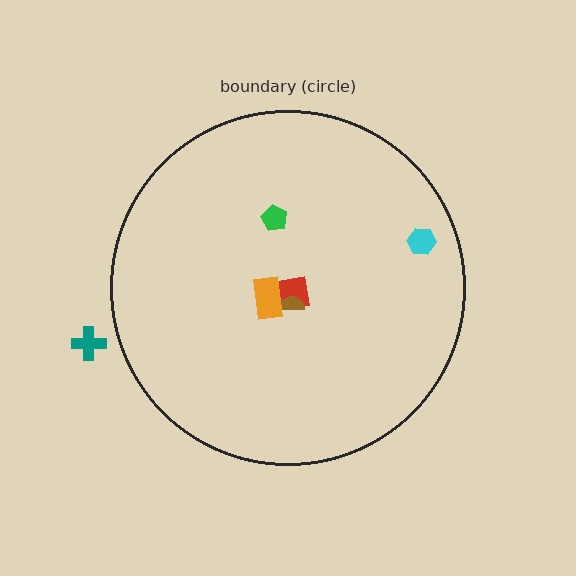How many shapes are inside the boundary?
5 inside, 1 outside.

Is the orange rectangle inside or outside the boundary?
Inside.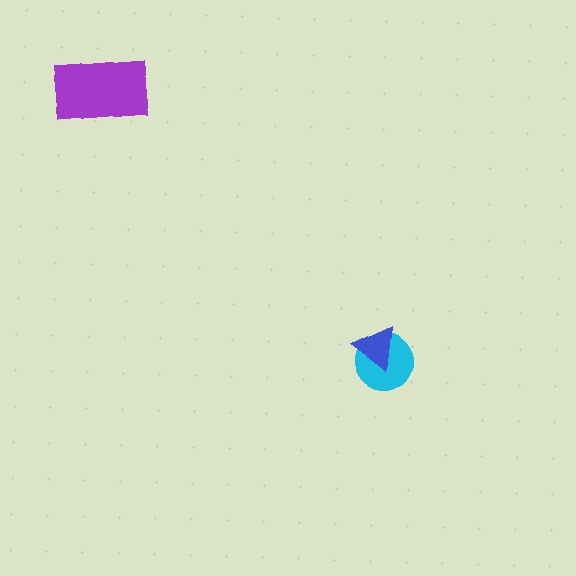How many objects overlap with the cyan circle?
1 object overlaps with the cyan circle.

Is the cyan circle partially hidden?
Yes, it is partially covered by another shape.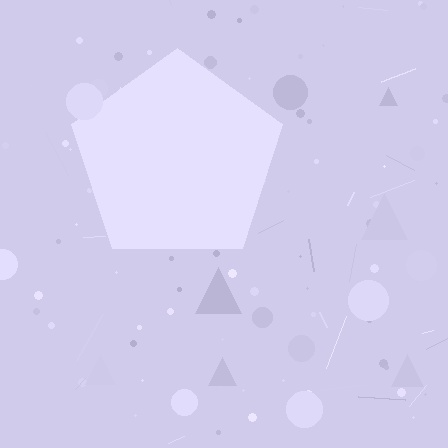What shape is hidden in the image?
A pentagon is hidden in the image.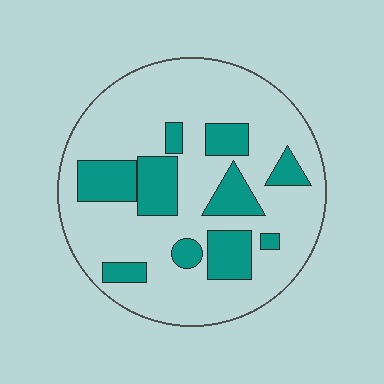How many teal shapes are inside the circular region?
10.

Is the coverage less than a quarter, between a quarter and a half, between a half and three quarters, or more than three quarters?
Less than a quarter.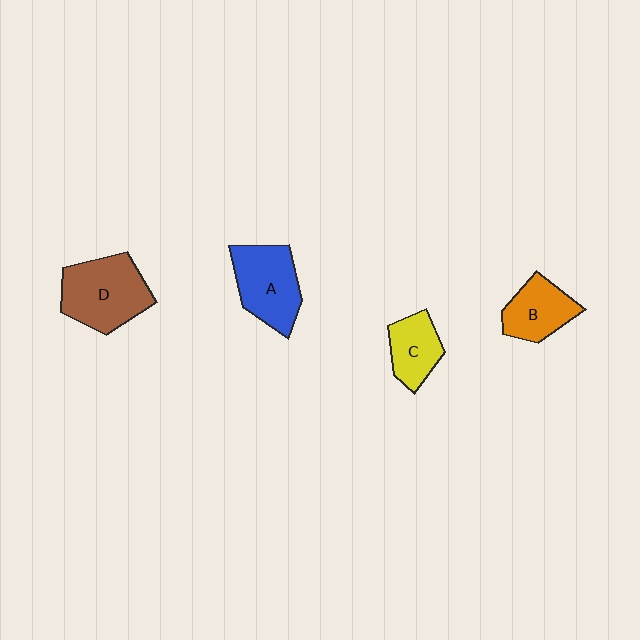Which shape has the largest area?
Shape D (brown).